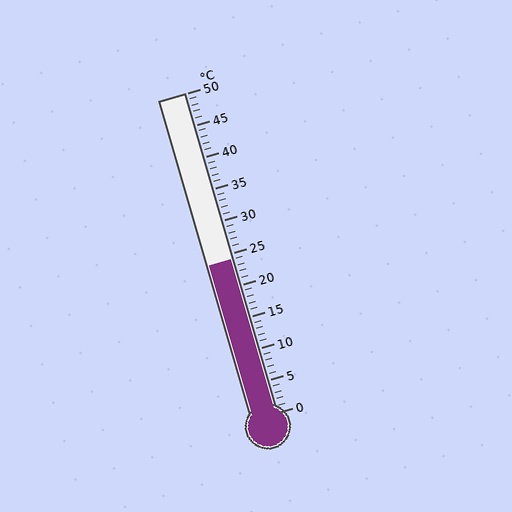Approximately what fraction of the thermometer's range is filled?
The thermometer is filled to approximately 50% of its range.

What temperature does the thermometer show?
The thermometer shows approximately 24°C.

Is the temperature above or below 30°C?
The temperature is below 30°C.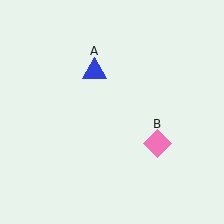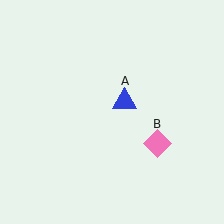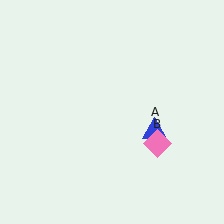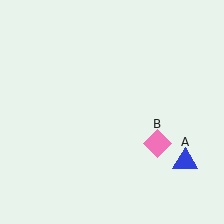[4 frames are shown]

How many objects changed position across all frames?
1 object changed position: blue triangle (object A).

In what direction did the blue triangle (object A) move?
The blue triangle (object A) moved down and to the right.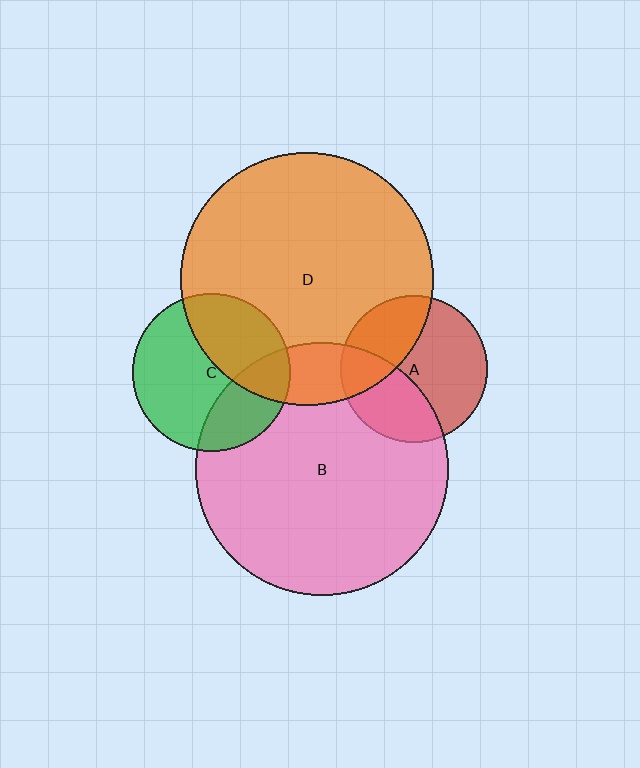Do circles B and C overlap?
Yes.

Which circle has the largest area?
Circle D (orange).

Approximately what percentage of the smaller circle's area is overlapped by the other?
Approximately 30%.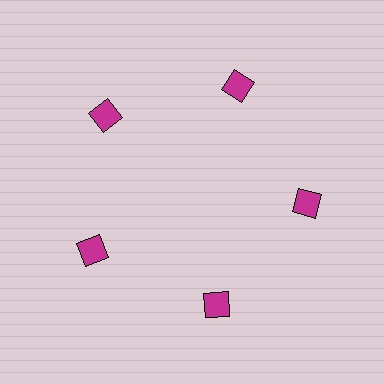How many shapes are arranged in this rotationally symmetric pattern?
There are 5 shapes, arranged in 5 groups of 1.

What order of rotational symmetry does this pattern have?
This pattern has 5-fold rotational symmetry.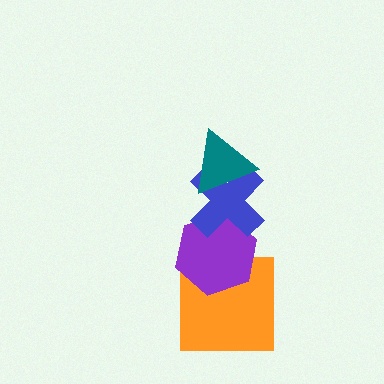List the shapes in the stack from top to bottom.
From top to bottom: the teal triangle, the blue cross, the purple hexagon, the orange square.